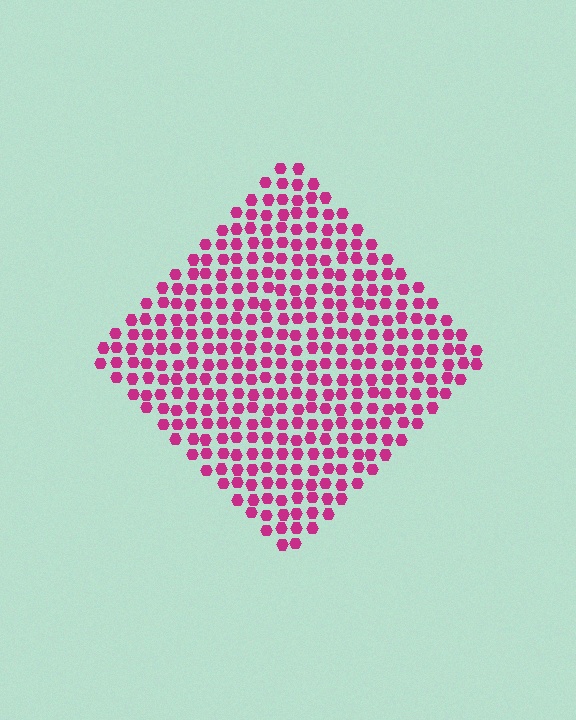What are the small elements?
The small elements are hexagons.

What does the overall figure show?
The overall figure shows a diamond.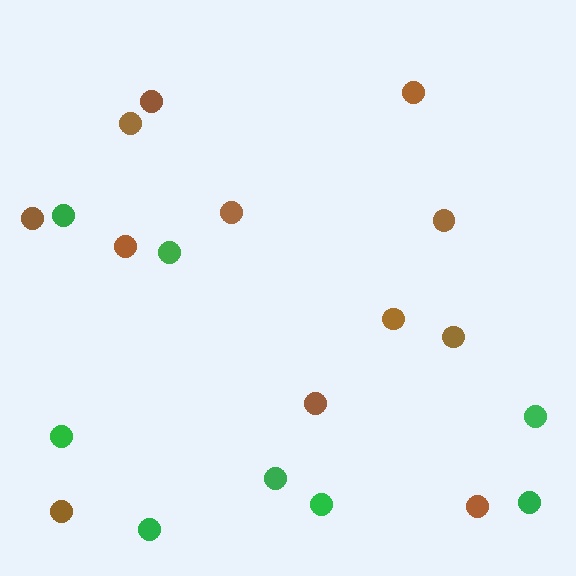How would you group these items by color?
There are 2 groups: one group of brown circles (12) and one group of green circles (8).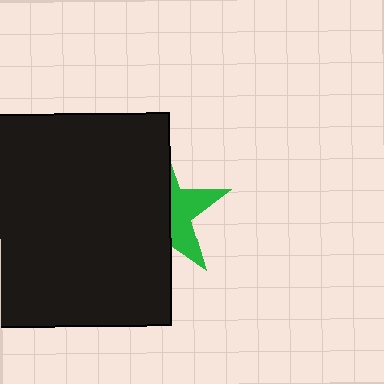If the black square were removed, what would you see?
You would see the complete green star.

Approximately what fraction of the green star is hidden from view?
Roughly 63% of the green star is hidden behind the black square.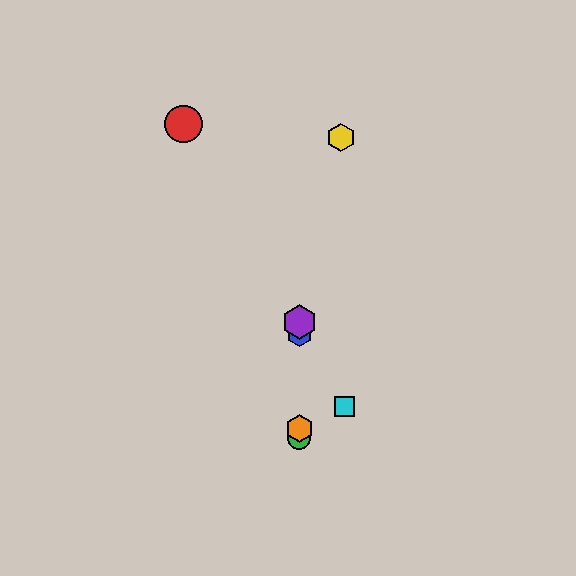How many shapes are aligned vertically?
4 shapes (the blue hexagon, the green circle, the purple hexagon, the orange hexagon) are aligned vertically.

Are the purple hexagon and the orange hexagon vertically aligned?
Yes, both are at x≈299.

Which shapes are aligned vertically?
The blue hexagon, the green circle, the purple hexagon, the orange hexagon are aligned vertically.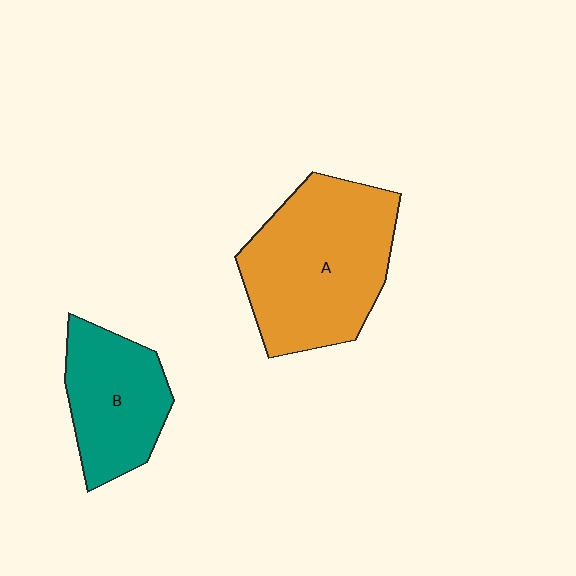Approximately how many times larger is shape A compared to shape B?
Approximately 1.6 times.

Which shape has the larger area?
Shape A (orange).